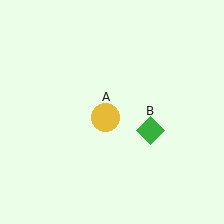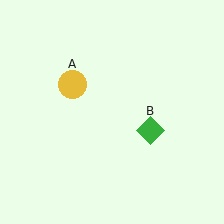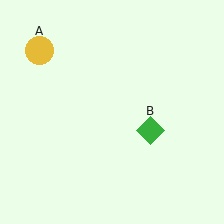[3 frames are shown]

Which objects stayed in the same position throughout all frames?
Green diamond (object B) remained stationary.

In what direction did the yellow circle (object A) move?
The yellow circle (object A) moved up and to the left.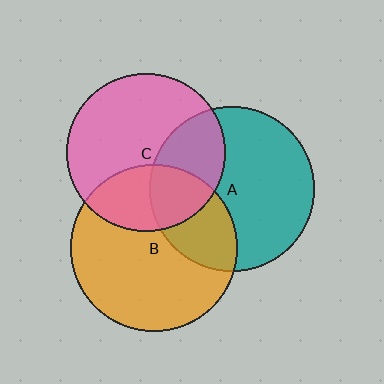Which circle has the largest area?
Circle B (orange).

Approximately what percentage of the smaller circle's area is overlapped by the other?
Approximately 30%.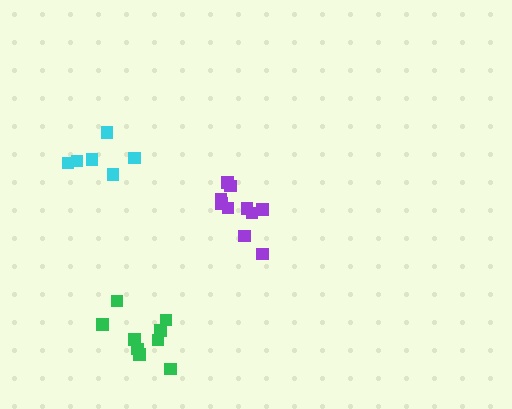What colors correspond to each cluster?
The clusters are colored: cyan, purple, green.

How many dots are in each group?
Group 1: 6 dots, Group 2: 10 dots, Group 3: 9 dots (25 total).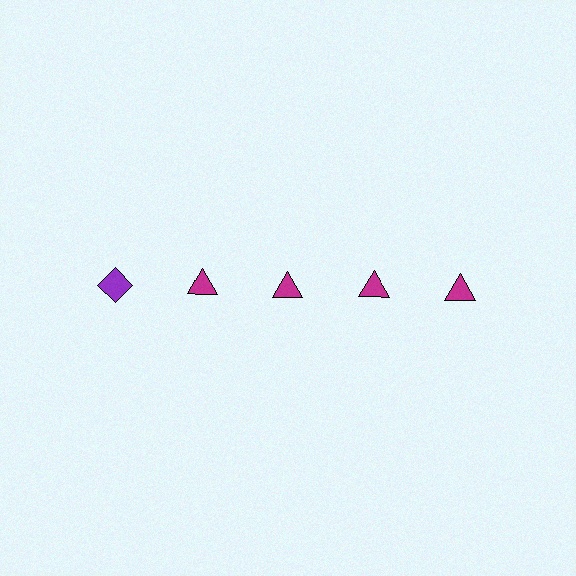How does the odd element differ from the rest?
It differs in both color (purple instead of magenta) and shape (diamond instead of triangle).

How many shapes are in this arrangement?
There are 5 shapes arranged in a grid pattern.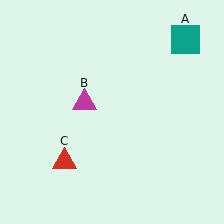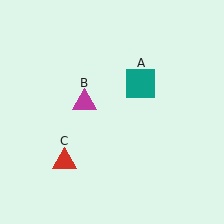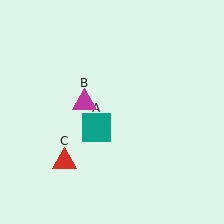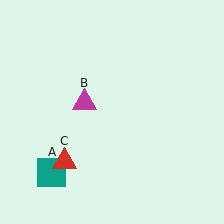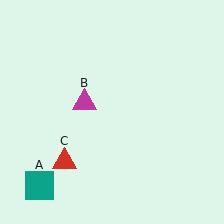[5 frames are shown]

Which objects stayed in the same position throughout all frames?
Magenta triangle (object B) and red triangle (object C) remained stationary.